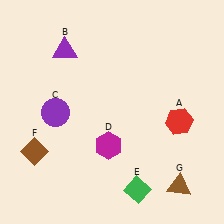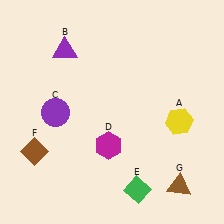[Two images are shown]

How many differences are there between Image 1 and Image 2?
There is 1 difference between the two images.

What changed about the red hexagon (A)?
In Image 1, A is red. In Image 2, it changed to yellow.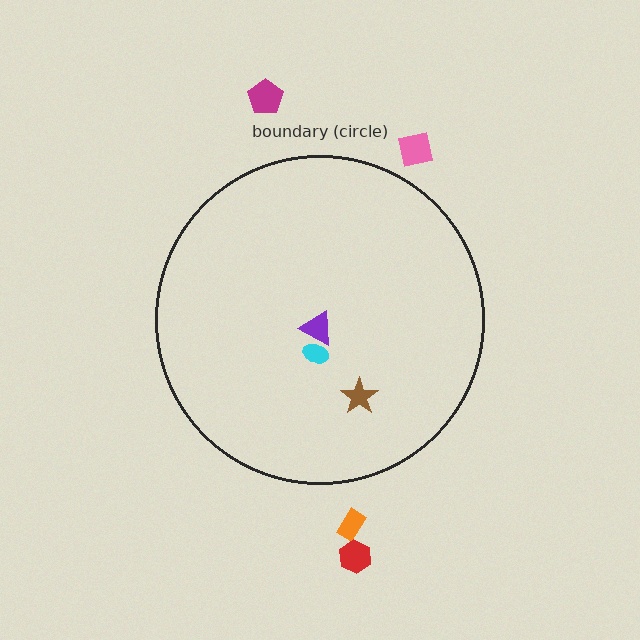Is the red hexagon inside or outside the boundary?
Outside.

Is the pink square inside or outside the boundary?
Outside.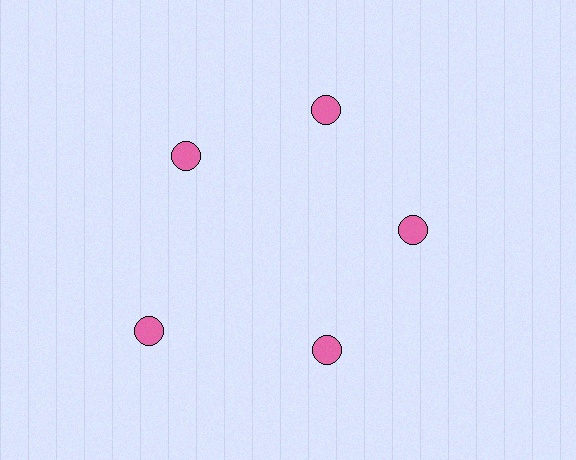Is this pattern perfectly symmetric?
No. The 5 pink circles are arranged in a ring, but one element near the 8 o'clock position is pushed outward from the center, breaking the 5-fold rotational symmetry.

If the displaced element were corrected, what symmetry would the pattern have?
It would have 5-fold rotational symmetry — the pattern would map onto itself every 72 degrees.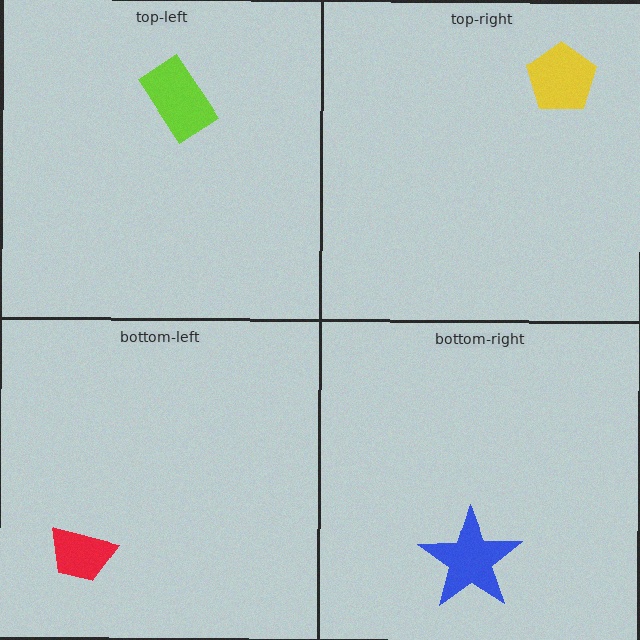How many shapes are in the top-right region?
1.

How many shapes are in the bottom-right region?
1.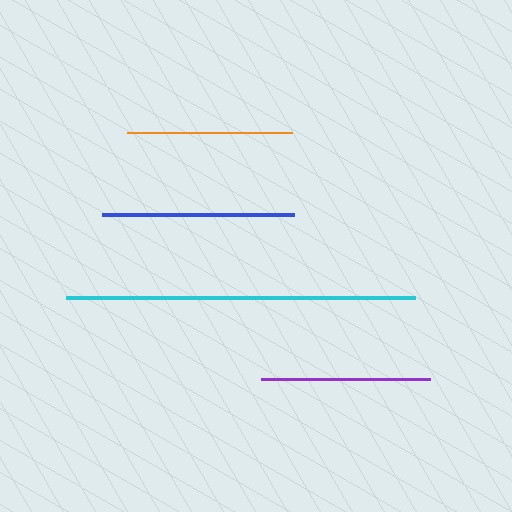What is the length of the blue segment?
The blue segment is approximately 192 pixels long.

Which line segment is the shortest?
The orange line is the shortest at approximately 165 pixels.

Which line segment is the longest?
The cyan line is the longest at approximately 348 pixels.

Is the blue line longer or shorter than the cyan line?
The cyan line is longer than the blue line.